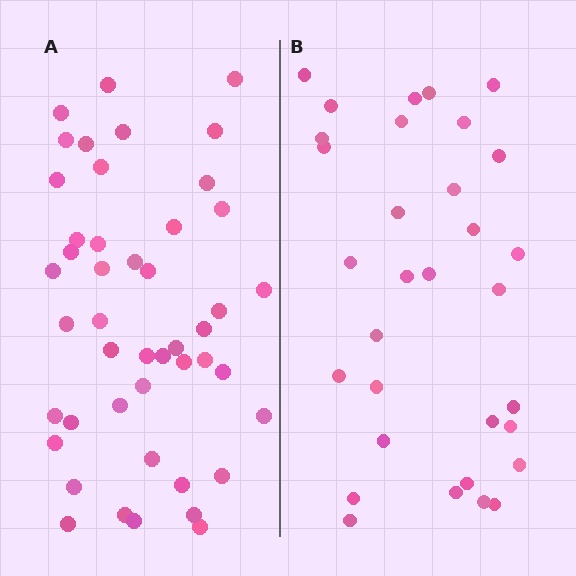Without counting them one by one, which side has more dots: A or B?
Region A (the left region) has more dots.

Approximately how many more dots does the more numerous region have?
Region A has approximately 15 more dots than region B.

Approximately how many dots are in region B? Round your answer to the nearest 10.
About 30 dots. (The exact count is 32, which rounds to 30.)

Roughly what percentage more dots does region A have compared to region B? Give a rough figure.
About 45% more.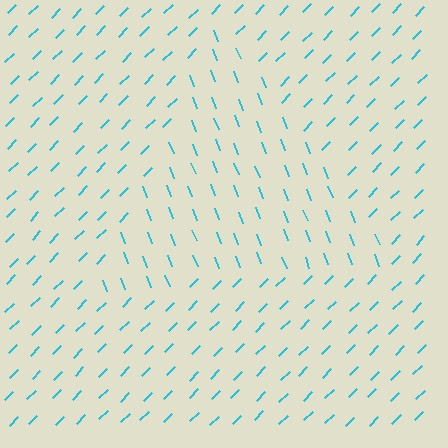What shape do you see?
I see a triangle.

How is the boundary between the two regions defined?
The boundary is defined purely by a change in line orientation (approximately 65 degrees difference). All lines are the same color and thickness.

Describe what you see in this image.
The image is filled with small cyan line segments. A triangle region in the image has lines oriented differently from the surrounding lines, creating a visible texture boundary.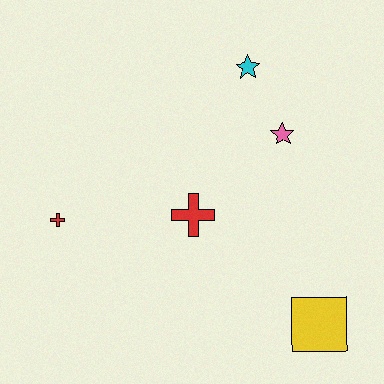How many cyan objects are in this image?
There is 1 cyan object.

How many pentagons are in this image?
There are no pentagons.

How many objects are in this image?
There are 5 objects.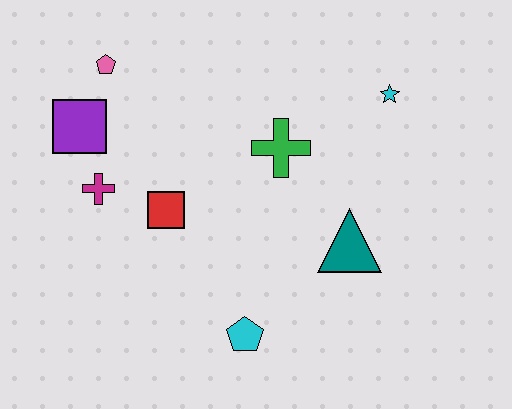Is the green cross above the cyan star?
No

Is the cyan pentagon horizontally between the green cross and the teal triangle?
No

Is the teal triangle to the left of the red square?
No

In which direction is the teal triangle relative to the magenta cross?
The teal triangle is to the right of the magenta cross.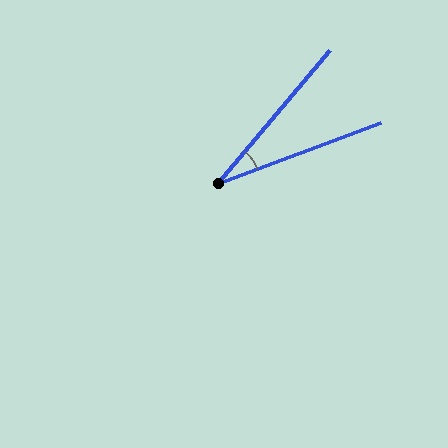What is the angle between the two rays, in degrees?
Approximately 29 degrees.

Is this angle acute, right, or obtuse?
It is acute.